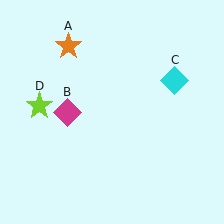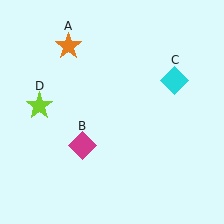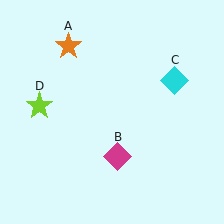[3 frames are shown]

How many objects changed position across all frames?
1 object changed position: magenta diamond (object B).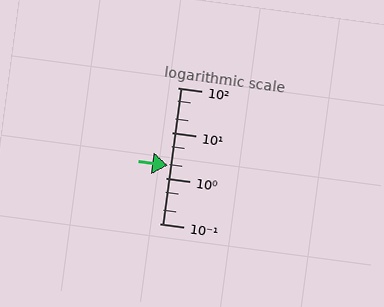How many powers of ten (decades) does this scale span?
The scale spans 3 decades, from 0.1 to 100.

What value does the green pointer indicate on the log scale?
The pointer indicates approximately 1.9.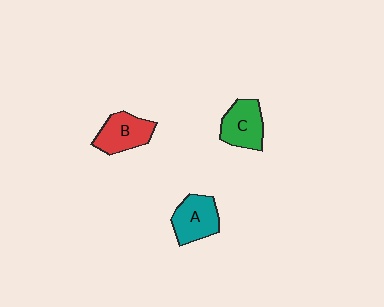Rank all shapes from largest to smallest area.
From largest to smallest: A (teal), B (red), C (green).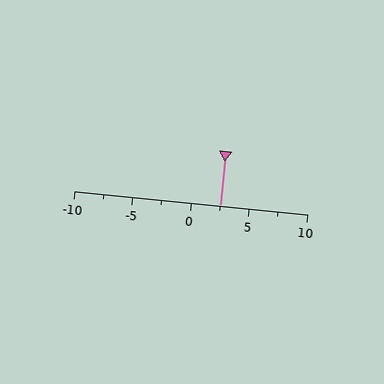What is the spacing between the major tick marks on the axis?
The major ticks are spaced 5 apart.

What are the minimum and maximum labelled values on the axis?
The axis runs from -10 to 10.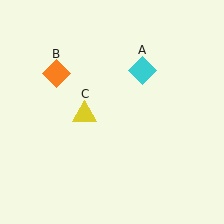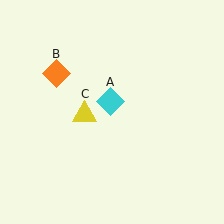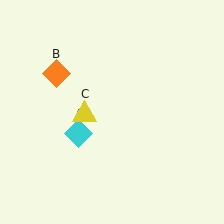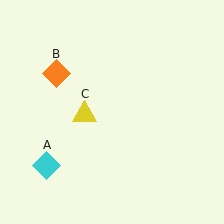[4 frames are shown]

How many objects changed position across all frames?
1 object changed position: cyan diamond (object A).